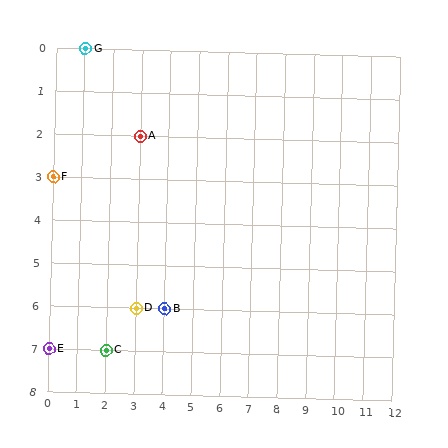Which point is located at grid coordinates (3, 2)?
Point A is at (3, 2).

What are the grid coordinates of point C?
Point C is at grid coordinates (2, 7).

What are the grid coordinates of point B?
Point B is at grid coordinates (4, 6).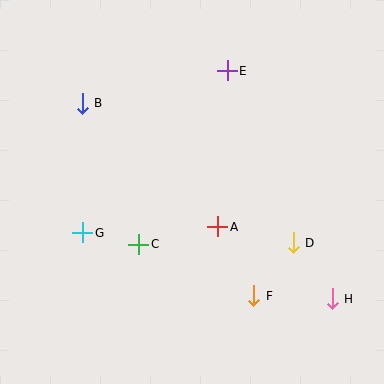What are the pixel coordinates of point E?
Point E is at (227, 71).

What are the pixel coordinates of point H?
Point H is at (332, 299).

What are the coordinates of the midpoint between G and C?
The midpoint between G and C is at (111, 239).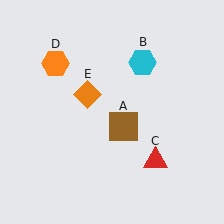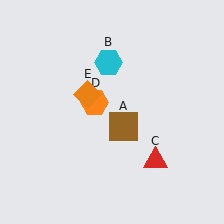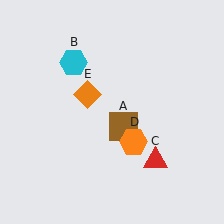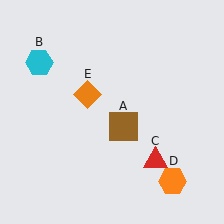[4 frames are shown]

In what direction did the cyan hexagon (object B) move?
The cyan hexagon (object B) moved left.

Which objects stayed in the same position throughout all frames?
Brown square (object A) and red triangle (object C) and orange diamond (object E) remained stationary.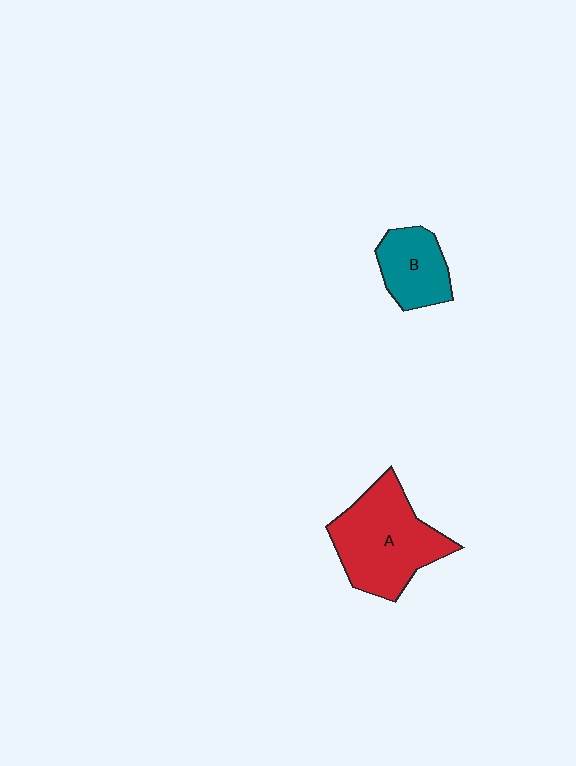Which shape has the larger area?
Shape A (red).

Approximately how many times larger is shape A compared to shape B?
Approximately 1.9 times.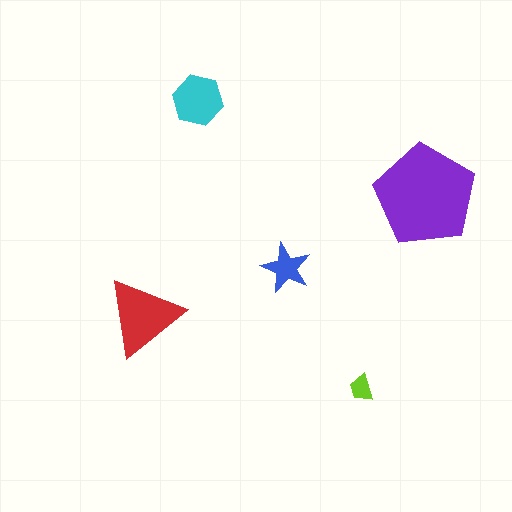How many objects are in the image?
There are 5 objects in the image.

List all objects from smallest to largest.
The lime trapezoid, the blue star, the cyan hexagon, the red triangle, the purple pentagon.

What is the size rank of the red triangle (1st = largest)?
2nd.